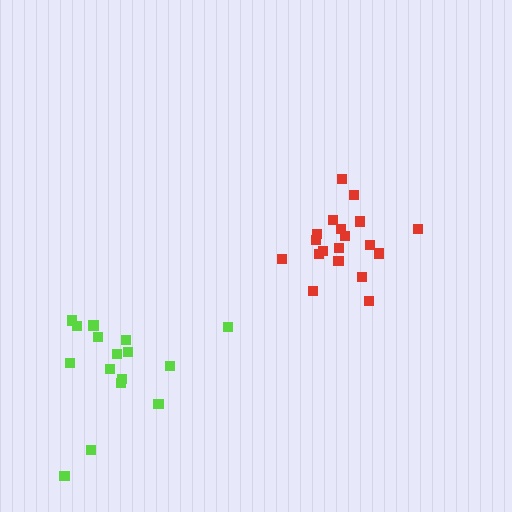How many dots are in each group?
Group 1: 19 dots, Group 2: 16 dots (35 total).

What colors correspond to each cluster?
The clusters are colored: red, lime.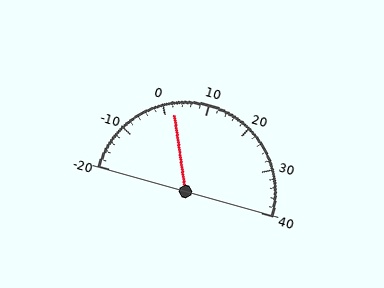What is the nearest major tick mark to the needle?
The nearest major tick mark is 0.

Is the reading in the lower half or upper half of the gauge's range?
The reading is in the lower half of the range (-20 to 40).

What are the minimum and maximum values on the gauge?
The gauge ranges from -20 to 40.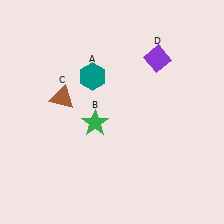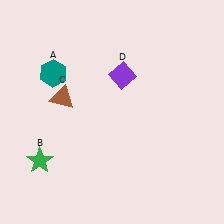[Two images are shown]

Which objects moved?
The objects that moved are: the teal hexagon (A), the green star (B), the purple diamond (D).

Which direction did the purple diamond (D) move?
The purple diamond (D) moved left.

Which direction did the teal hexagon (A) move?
The teal hexagon (A) moved left.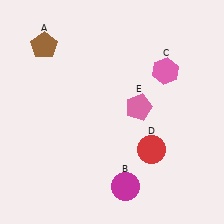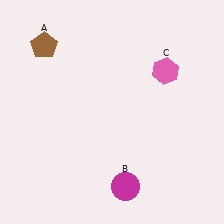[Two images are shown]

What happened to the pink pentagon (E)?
The pink pentagon (E) was removed in Image 2. It was in the top-right area of Image 1.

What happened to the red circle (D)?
The red circle (D) was removed in Image 2. It was in the bottom-right area of Image 1.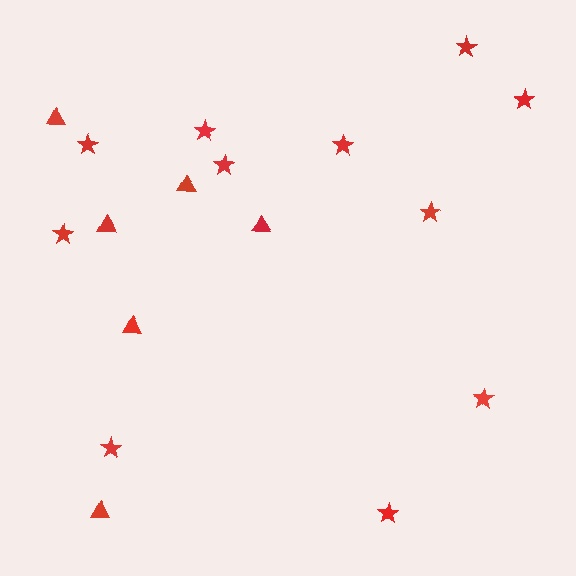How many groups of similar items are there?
There are 2 groups: one group of triangles (6) and one group of stars (11).